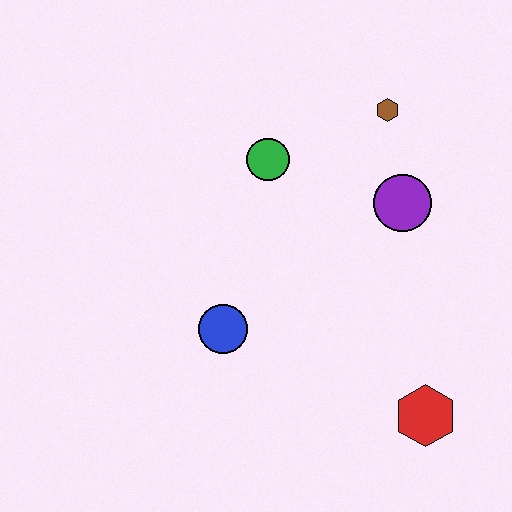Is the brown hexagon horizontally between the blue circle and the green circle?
No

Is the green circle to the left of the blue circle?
No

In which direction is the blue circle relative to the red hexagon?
The blue circle is to the left of the red hexagon.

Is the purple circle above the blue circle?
Yes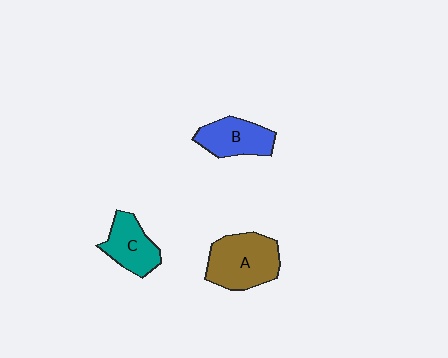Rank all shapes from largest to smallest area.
From largest to smallest: A (brown), B (blue), C (teal).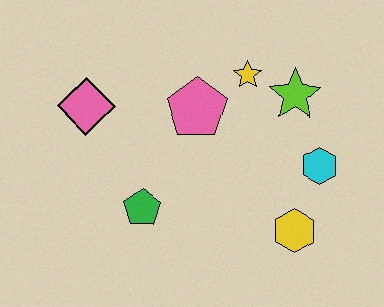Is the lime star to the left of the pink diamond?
No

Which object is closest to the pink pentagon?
The yellow star is closest to the pink pentagon.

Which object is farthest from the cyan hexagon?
The pink diamond is farthest from the cyan hexagon.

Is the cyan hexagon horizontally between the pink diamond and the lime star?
No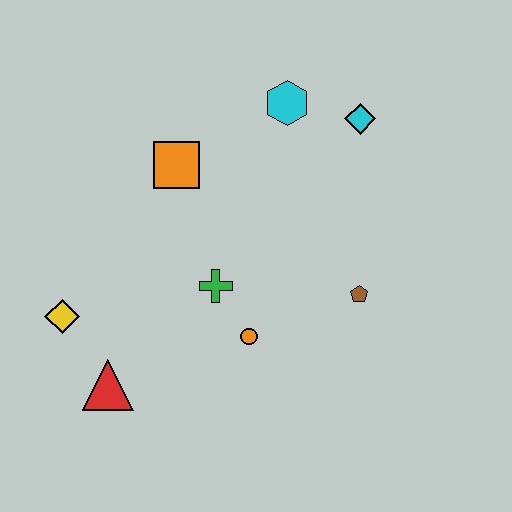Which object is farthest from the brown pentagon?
The yellow diamond is farthest from the brown pentagon.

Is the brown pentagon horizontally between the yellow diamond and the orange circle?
No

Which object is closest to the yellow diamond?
The red triangle is closest to the yellow diamond.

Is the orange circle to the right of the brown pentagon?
No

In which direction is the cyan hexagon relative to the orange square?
The cyan hexagon is to the right of the orange square.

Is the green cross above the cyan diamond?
No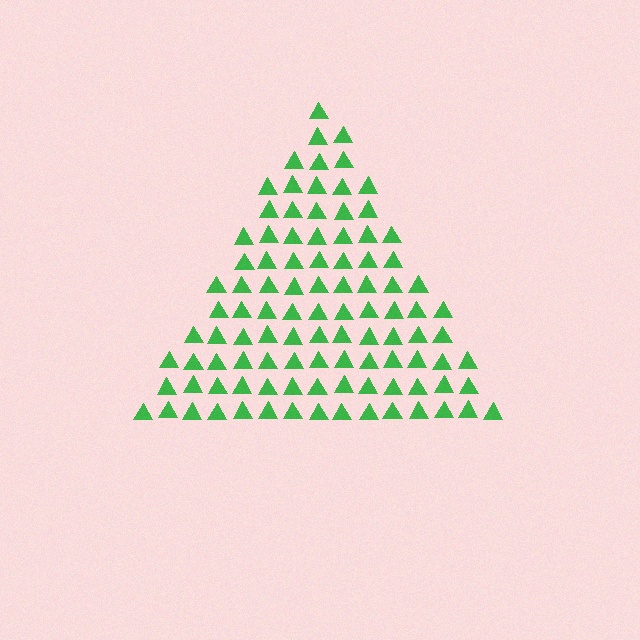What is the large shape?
The large shape is a triangle.